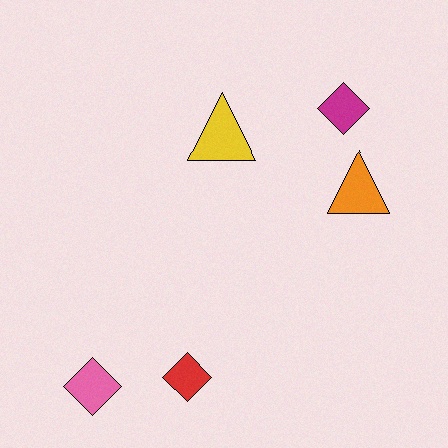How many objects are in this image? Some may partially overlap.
There are 5 objects.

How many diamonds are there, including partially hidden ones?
There are 3 diamonds.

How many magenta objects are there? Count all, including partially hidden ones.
There is 1 magenta object.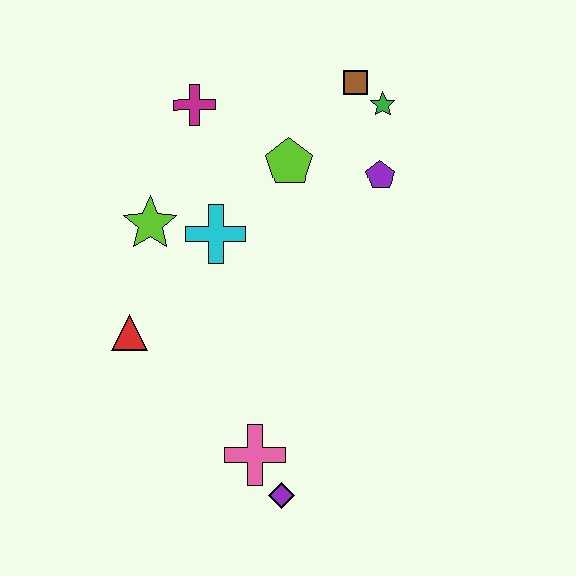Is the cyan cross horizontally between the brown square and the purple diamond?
No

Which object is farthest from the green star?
The purple diamond is farthest from the green star.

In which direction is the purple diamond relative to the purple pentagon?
The purple diamond is below the purple pentagon.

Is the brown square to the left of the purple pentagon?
Yes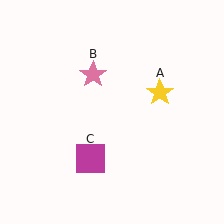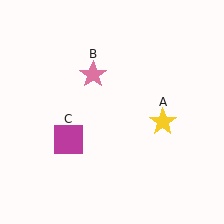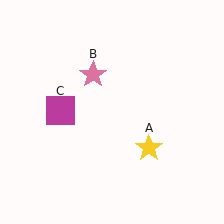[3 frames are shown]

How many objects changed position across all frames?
2 objects changed position: yellow star (object A), magenta square (object C).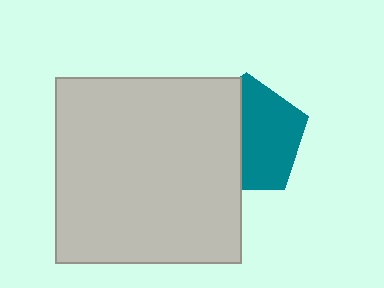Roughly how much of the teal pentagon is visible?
About half of it is visible (roughly 56%).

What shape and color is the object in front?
The object in front is a light gray square.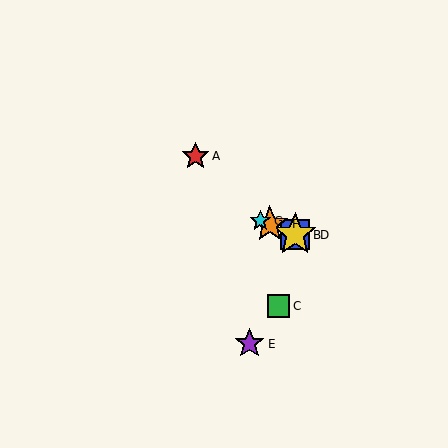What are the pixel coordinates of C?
Object C is at (279, 306).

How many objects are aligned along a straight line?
4 objects (B, D, F, G) are aligned along a straight line.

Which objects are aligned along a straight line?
Objects B, D, F, G are aligned along a straight line.